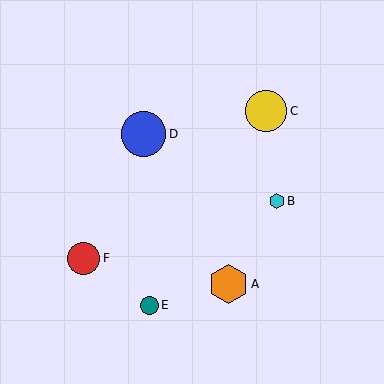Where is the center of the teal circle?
The center of the teal circle is at (149, 305).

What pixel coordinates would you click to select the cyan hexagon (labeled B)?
Click at (277, 201) to select the cyan hexagon B.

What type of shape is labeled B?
Shape B is a cyan hexagon.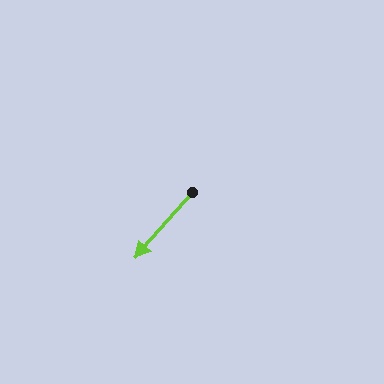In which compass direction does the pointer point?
Southwest.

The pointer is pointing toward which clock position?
Roughly 7 o'clock.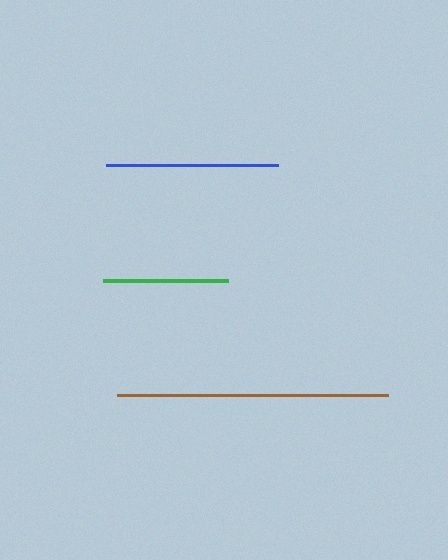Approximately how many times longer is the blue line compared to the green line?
The blue line is approximately 1.4 times the length of the green line.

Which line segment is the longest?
The brown line is the longest at approximately 270 pixels.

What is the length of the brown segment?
The brown segment is approximately 270 pixels long.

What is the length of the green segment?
The green segment is approximately 125 pixels long.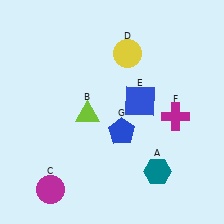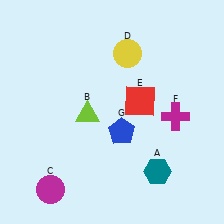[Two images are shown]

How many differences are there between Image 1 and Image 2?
There is 1 difference between the two images.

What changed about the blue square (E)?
In Image 1, E is blue. In Image 2, it changed to red.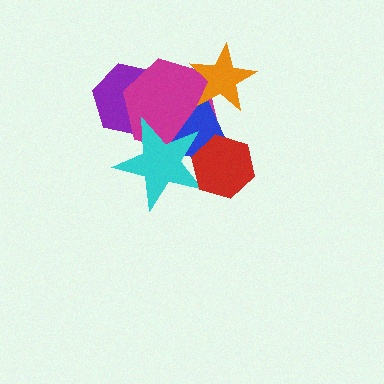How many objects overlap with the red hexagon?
2 objects overlap with the red hexagon.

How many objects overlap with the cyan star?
4 objects overlap with the cyan star.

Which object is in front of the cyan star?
The red hexagon is in front of the cyan star.